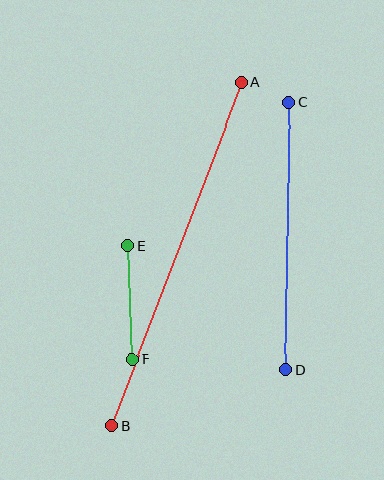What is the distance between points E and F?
The distance is approximately 113 pixels.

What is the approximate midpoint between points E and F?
The midpoint is at approximately (130, 303) pixels.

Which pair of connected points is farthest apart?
Points A and B are farthest apart.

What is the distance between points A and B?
The distance is approximately 368 pixels.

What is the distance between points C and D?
The distance is approximately 268 pixels.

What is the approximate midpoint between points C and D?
The midpoint is at approximately (287, 236) pixels.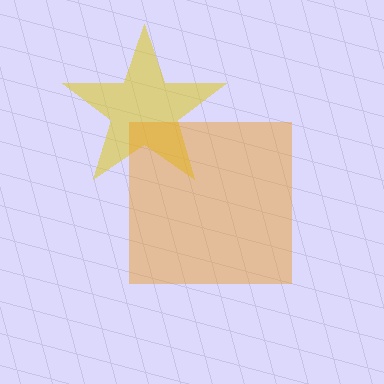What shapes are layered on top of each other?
The layered shapes are: a yellow star, an orange square.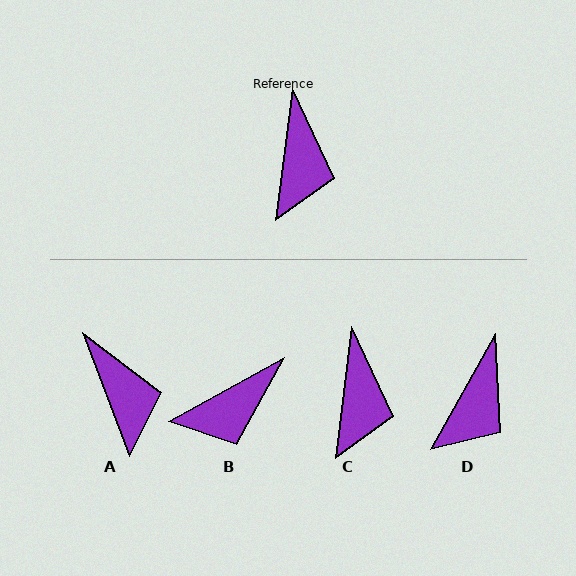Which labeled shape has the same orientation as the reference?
C.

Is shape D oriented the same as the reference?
No, it is off by about 22 degrees.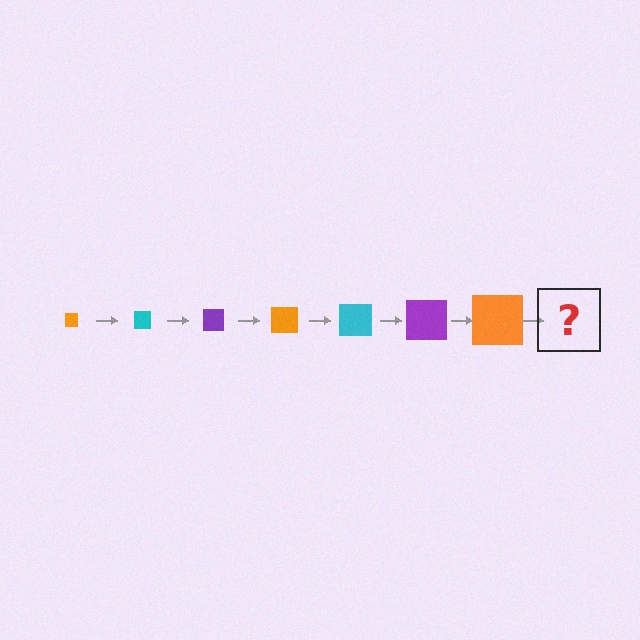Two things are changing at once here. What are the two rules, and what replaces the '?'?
The two rules are that the square grows larger each step and the color cycles through orange, cyan, and purple. The '?' should be a cyan square, larger than the previous one.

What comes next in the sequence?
The next element should be a cyan square, larger than the previous one.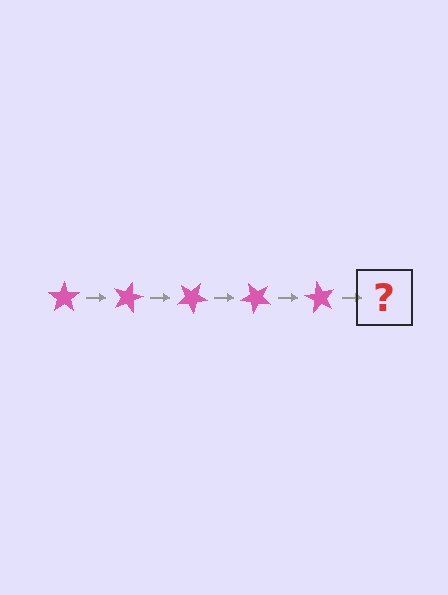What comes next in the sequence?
The next element should be a pink star rotated 75 degrees.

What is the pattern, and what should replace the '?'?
The pattern is that the star rotates 15 degrees each step. The '?' should be a pink star rotated 75 degrees.